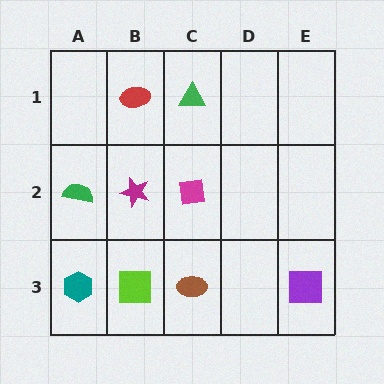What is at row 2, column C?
A magenta square.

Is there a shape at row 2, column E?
No, that cell is empty.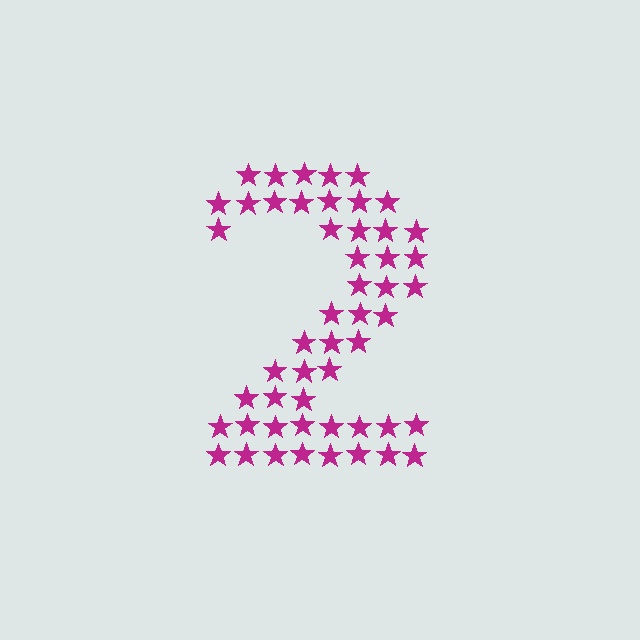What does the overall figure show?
The overall figure shows the digit 2.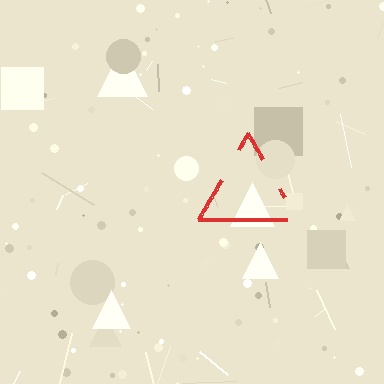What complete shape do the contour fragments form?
The contour fragments form a triangle.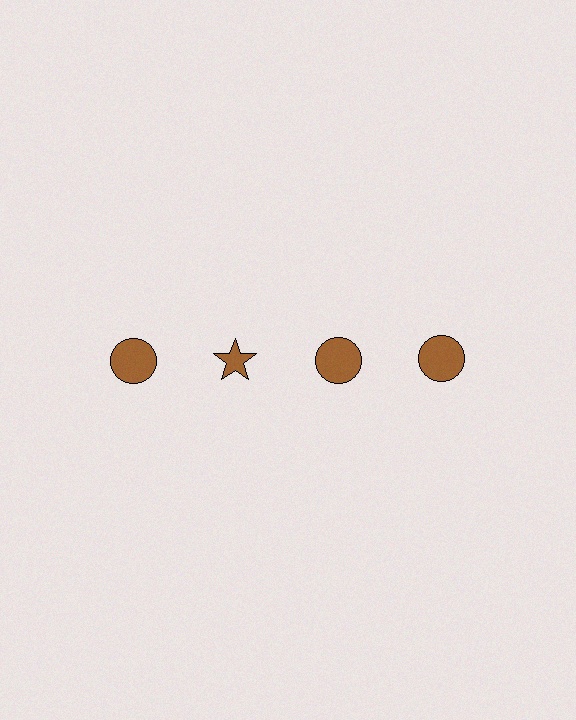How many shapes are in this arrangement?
There are 4 shapes arranged in a grid pattern.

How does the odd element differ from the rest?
It has a different shape: star instead of circle.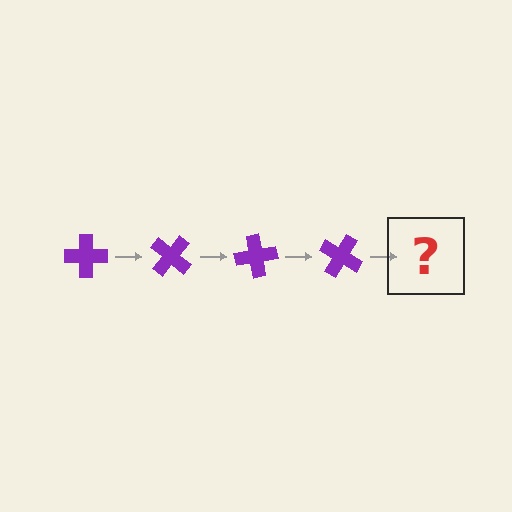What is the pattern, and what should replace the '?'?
The pattern is that the cross rotates 40 degrees each step. The '?' should be a purple cross rotated 160 degrees.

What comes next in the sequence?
The next element should be a purple cross rotated 160 degrees.